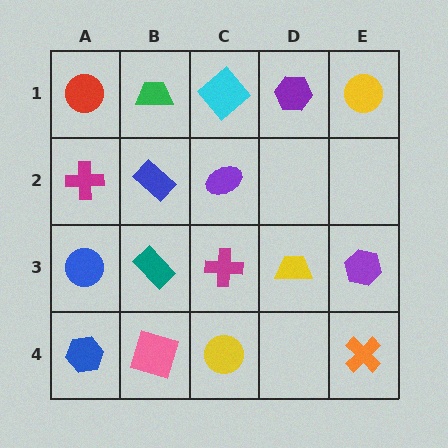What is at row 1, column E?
A yellow circle.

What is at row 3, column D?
A yellow trapezoid.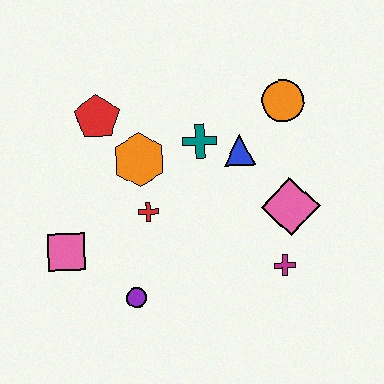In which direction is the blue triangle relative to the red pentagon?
The blue triangle is to the right of the red pentagon.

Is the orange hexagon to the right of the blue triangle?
No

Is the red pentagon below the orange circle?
Yes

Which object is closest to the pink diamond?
The magenta cross is closest to the pink diamond.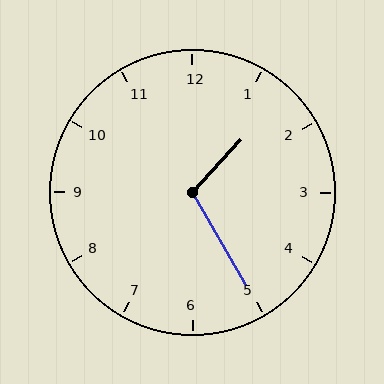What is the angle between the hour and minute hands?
Approximately 108 degrees.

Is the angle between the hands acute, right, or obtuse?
It is obtuse.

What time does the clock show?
1:25.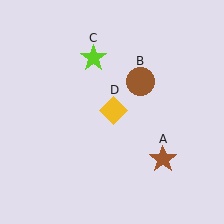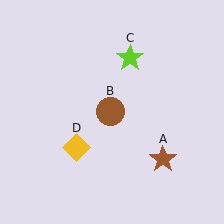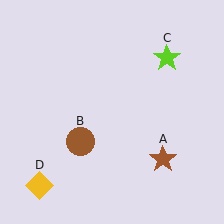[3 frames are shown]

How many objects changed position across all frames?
3 objects changed position: brown circle (object B), lime star (object C), yellow diamond (object D).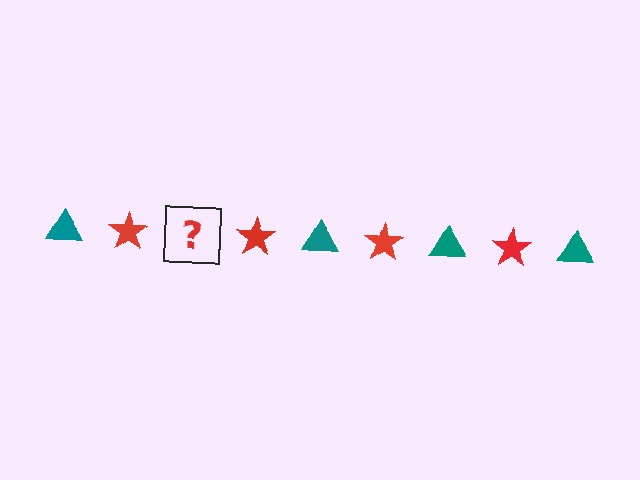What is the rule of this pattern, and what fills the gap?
The rule is that the pattern alternates between teal triangle and red star. The gap should be filled with a teal triangle.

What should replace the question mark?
The question mark should be replaced with a teal triangle.